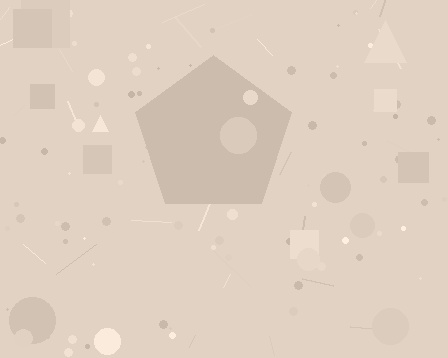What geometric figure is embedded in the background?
A pentagon is embedded in the background.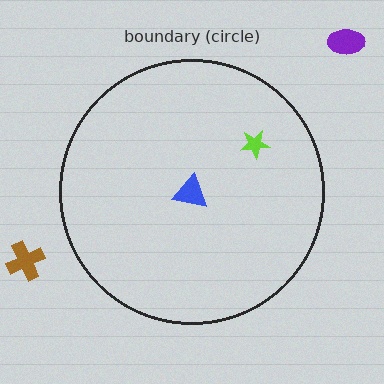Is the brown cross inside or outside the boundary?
Outside.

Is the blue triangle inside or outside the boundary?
Inside.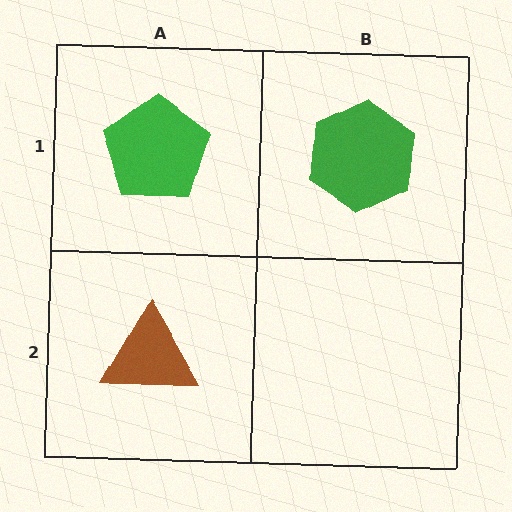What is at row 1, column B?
A green hexagon.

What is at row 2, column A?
A brown triangle.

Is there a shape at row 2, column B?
No, that cell is empty.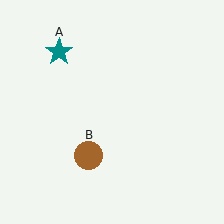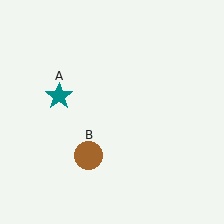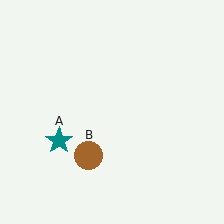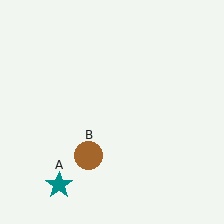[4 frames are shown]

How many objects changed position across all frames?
1 object changed position: teal star (object A).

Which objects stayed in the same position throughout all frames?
Brown circle (object B) remained stationary.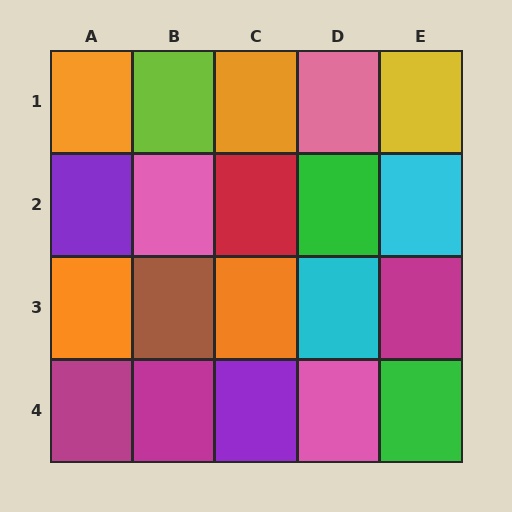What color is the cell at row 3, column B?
Brown.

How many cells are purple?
2 cells are purple.